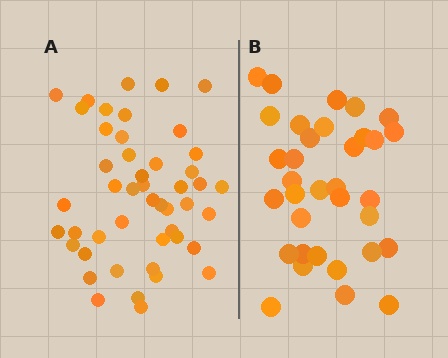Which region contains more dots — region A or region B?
Region A (the left region) has more dots.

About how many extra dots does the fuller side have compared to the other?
Region A has approximately 15 more dots than region B.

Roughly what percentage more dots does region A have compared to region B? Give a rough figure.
About 40% more.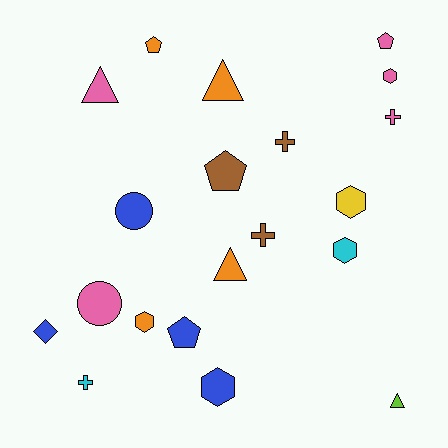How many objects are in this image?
There are 20 objects.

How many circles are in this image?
There are 2 circles.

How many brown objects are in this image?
There are 3 brown objects.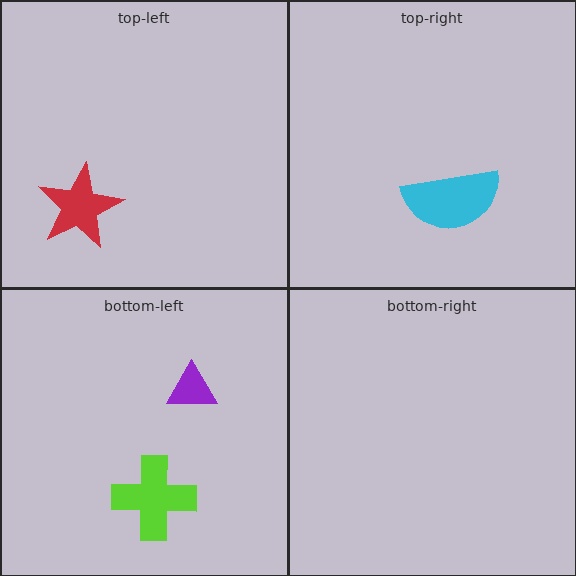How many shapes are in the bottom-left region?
2.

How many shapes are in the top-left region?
1.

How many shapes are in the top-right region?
1.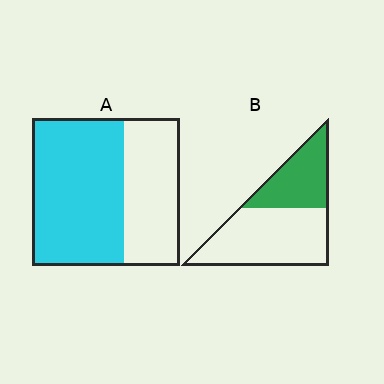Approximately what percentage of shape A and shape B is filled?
A is approximately 60% and B is approximately 35%.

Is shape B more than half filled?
No.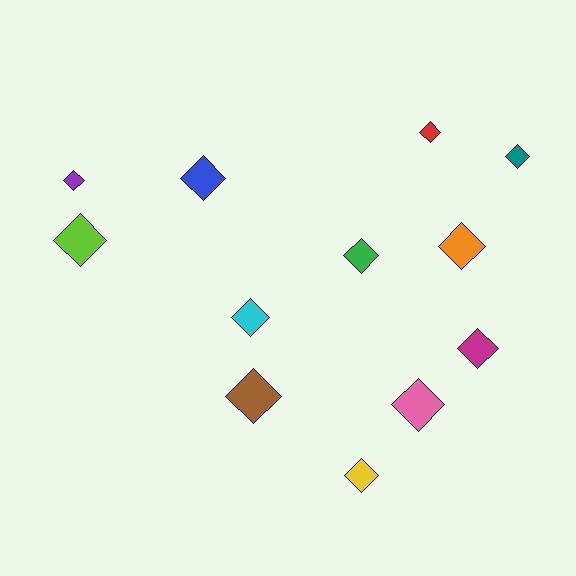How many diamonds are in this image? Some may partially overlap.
There are 12 diamonds.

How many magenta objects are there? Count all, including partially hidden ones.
There is 1 magenta object.